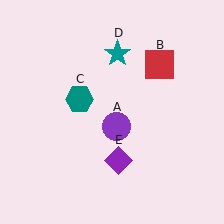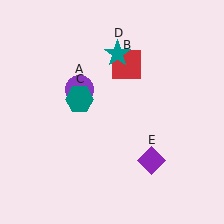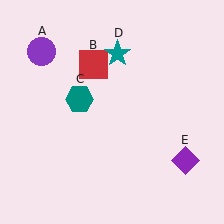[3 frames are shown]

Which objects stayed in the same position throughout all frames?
Teal hexagon (object C) and teal star (object D) remained stationary.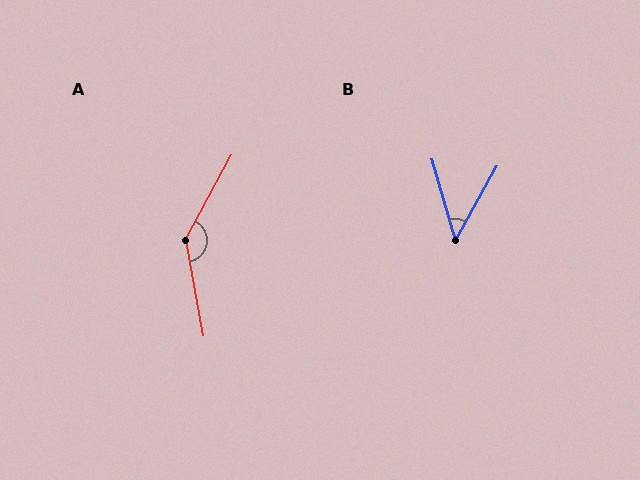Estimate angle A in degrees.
Approximately 141 degrees.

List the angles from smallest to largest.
B (45°), A (141°).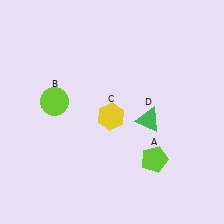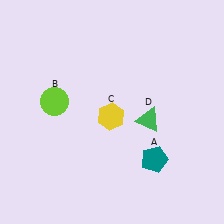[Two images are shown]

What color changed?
The pentagon (A) changed from lime in Image 1 to teal in Image 2.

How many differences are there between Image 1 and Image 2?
There is 1 difference between the two images.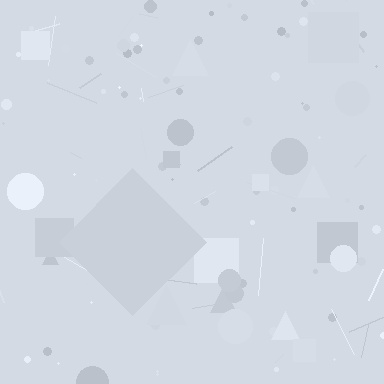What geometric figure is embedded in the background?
A diamond is embedded in the background.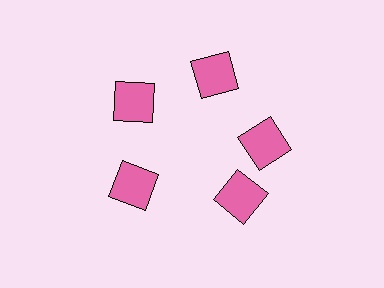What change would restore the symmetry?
The symmetry would be restored by rotating it back into even spacing with its neighbors so that all 5 squares sit at equal angles and equal distance from the center.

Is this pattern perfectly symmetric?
No. The 5 pink squares are arranged in a ring, but one element near the 5 o'clock position is rotated out of alignment along the ring, breaking the 5-fold rotational symmetry.